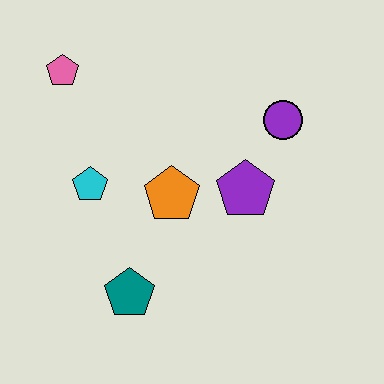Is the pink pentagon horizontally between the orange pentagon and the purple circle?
No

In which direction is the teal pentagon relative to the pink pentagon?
The teal pentagon is below the pink pentagon.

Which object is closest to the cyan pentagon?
The orange pentagon is closest to the cyan pentagon.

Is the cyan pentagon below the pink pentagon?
Yes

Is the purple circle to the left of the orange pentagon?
No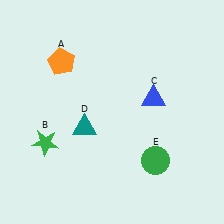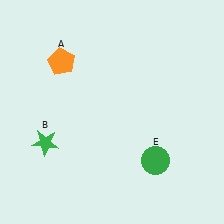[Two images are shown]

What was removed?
The teal triangle (D), the blue triangle (C) were removed in Image 2.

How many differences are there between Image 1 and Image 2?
There are 2 differences between the two images.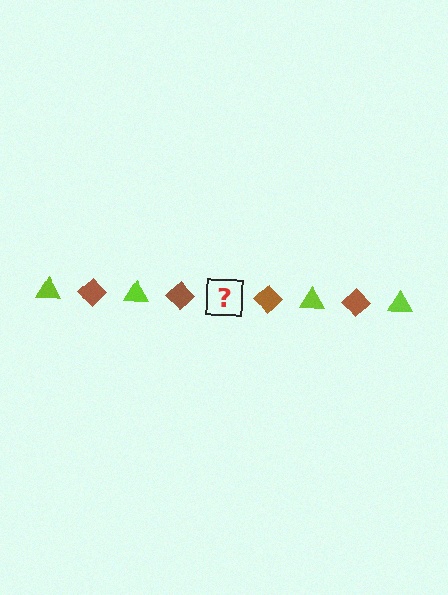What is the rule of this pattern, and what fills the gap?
The rule is that the pattern alternates between lime triangle and brown diamond. The gap should be filled with a lime triangle.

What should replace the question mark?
The question mark should be replaced with a lime triangle.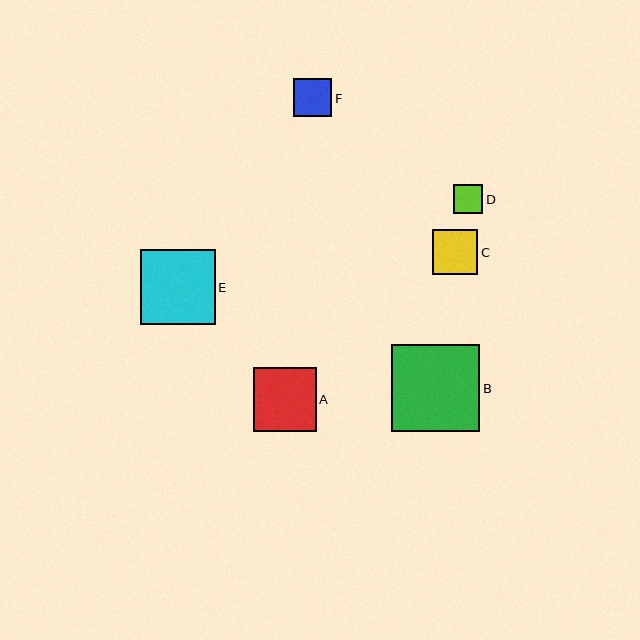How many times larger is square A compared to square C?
Square A is approximately 1.4 times the size of square C.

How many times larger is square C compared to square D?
Square C is approximately 1.5 times the size of square D.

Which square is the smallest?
Square D is the smallest with a size of approximately 29 pixels.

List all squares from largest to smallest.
From largest to smallest: B, E, A, C, F, D.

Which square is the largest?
Square B is the largest with a size of approximately 88 pixels.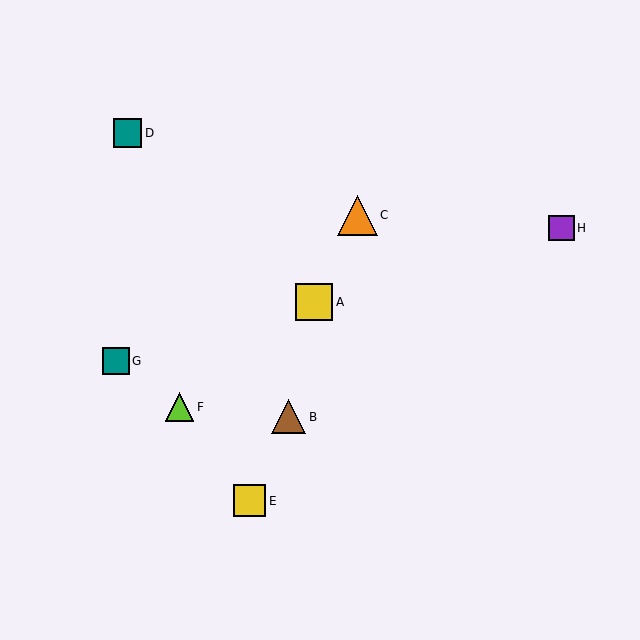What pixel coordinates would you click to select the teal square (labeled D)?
Click at (128, 133) to select the teal square D.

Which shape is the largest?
The orange triangle (labeled C) is the largest.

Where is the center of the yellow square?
The center of the yellow square is at (249, 501).